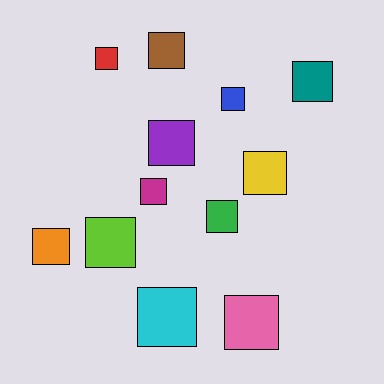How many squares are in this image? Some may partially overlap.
There are 12 squares.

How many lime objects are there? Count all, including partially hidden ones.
There is 1 lime object.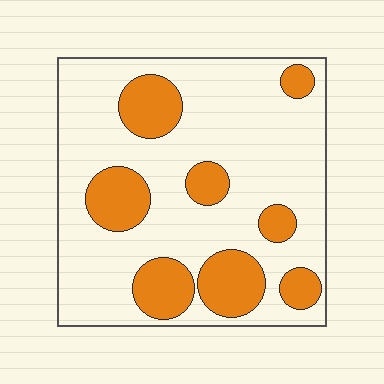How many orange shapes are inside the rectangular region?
8.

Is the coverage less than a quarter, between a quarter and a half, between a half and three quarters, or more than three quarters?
Between a quarter and a half.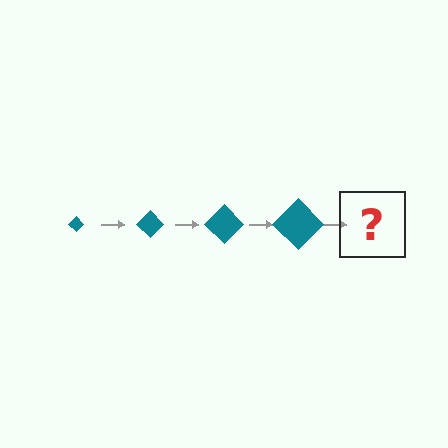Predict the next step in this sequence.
The next step is a teal diamond, larger than the previous one.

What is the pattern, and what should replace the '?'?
The pattern is that the diamond gets progressively larger each step. The '?' should be a teal diamond, larger than the previous one.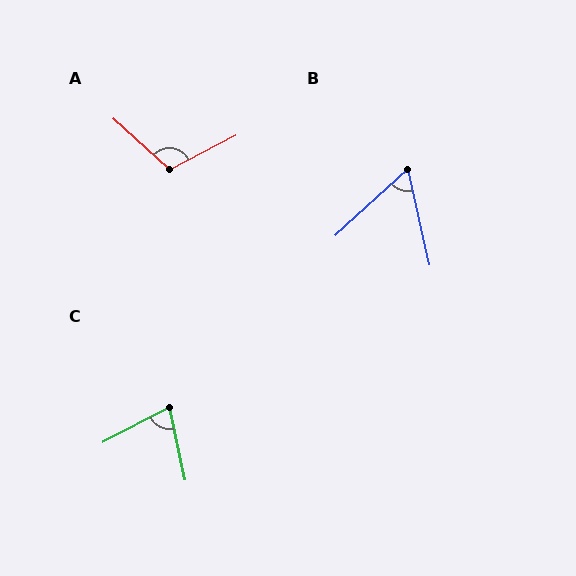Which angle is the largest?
A, at approximately 110 degrees.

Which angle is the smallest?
B, at approximately 60 degrees.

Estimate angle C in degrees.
Approximately 75 degrees.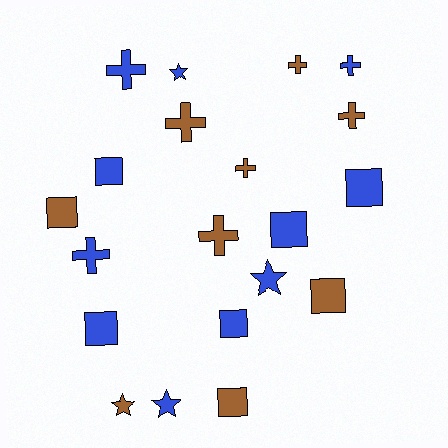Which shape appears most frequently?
Cross, with 8 objects.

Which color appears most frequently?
Blue, with 11 objects.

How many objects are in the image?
There are 20 objects.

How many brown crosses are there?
There are 5 brown crosses.